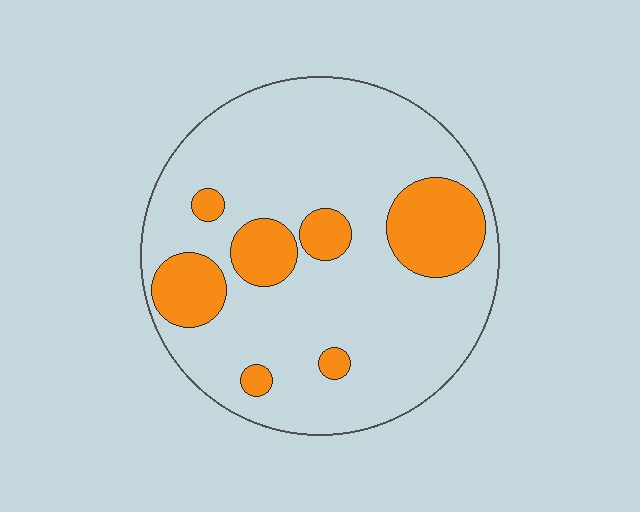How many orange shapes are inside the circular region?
7.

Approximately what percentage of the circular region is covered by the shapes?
Approximately 20%.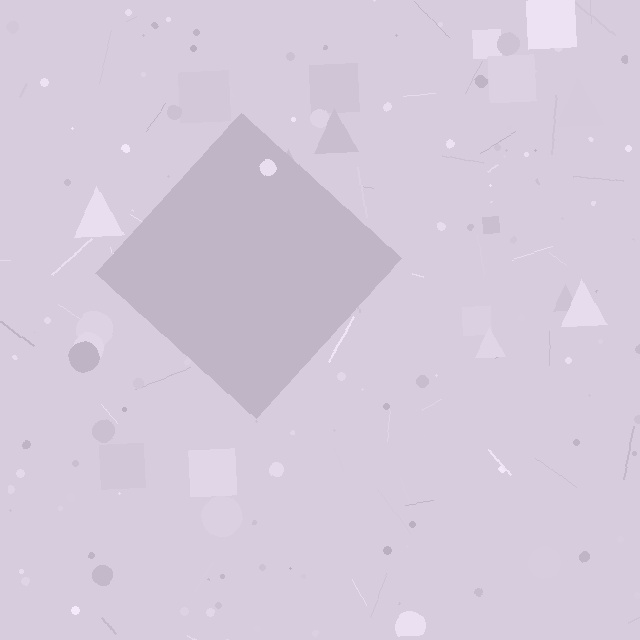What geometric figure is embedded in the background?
A diamond is embedded in the background.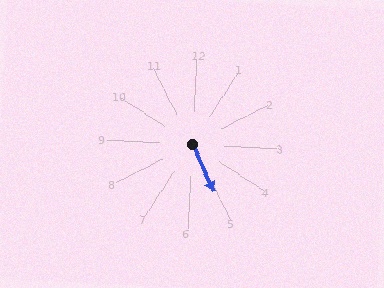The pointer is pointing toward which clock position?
Roughly 5 o'clock.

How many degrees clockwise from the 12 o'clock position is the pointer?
Approximately 153 degrees.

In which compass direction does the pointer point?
Southeast.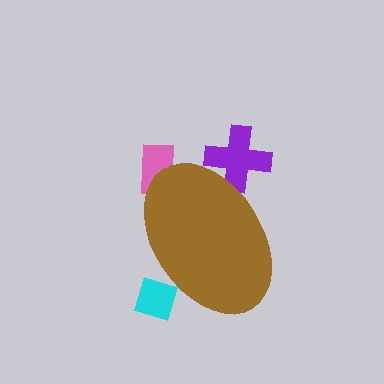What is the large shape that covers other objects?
A brown ellipse.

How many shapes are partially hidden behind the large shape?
3 shapes are partially hidden.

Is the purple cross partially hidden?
Yes, the purple cross is partially hidden behind the brown ellipse.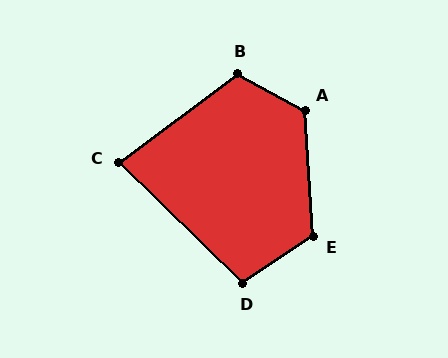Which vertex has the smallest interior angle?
C, at approximately 81 degrees.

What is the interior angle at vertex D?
Approximately 102 degrees (obtuse).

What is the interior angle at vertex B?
Approximately 115 degrees (obtuse).